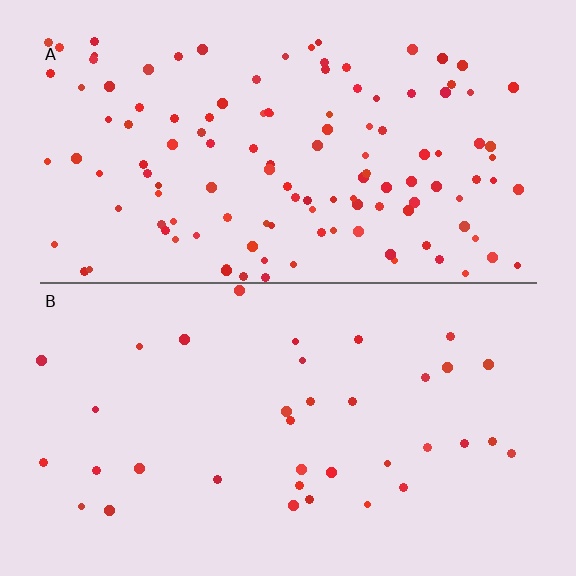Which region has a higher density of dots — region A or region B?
A (the top).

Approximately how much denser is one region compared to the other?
Approximately 3.5× — region A over region B.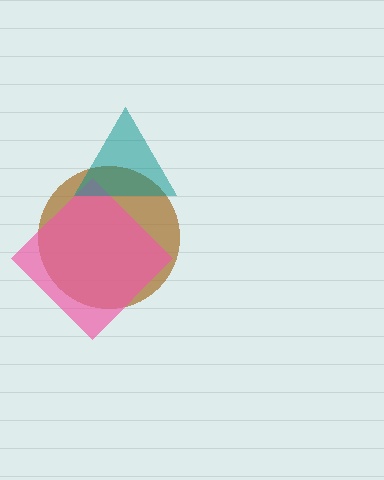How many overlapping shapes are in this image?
There are 3 overlapping shapes in the image.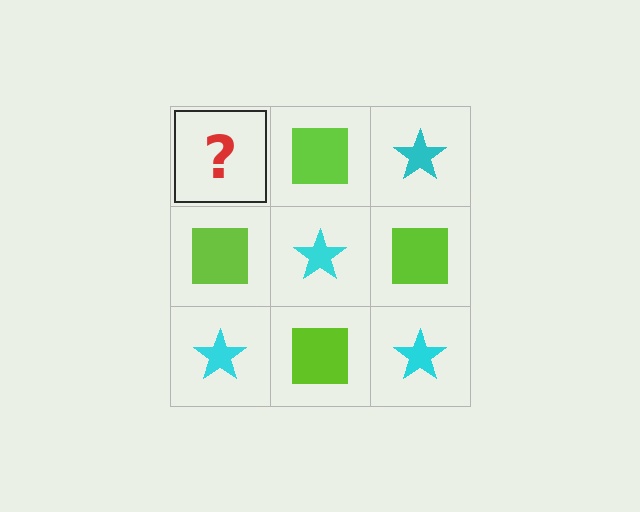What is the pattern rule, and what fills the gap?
The rule is that it alternates cyan star and lime square in a checkerboard pattern. The gap should be filled with a cyan star.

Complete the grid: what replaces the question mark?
The question mark should be replaced with a cyan star.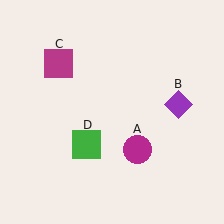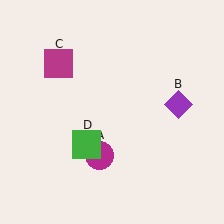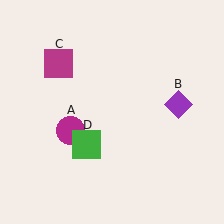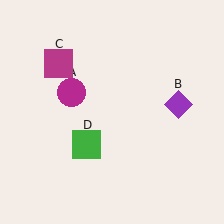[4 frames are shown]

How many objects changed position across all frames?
1 object changed position: magenta circle (object A).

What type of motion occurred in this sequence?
The magenta circle (object A) rotated clockwise around the center of the scene.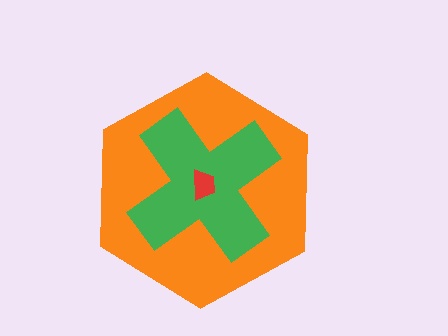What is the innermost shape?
The red trapezoid.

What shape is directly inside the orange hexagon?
The green cross.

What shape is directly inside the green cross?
The red trapezoid.